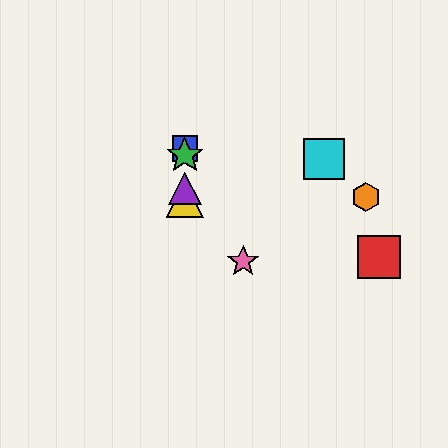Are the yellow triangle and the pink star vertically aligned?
No, the yellow triangle is at x≈185 and the pink star is at x≈243.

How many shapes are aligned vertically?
4 shapes (the blue square, the green star, the yellow triangle, the purple triangle) are aligned vertically.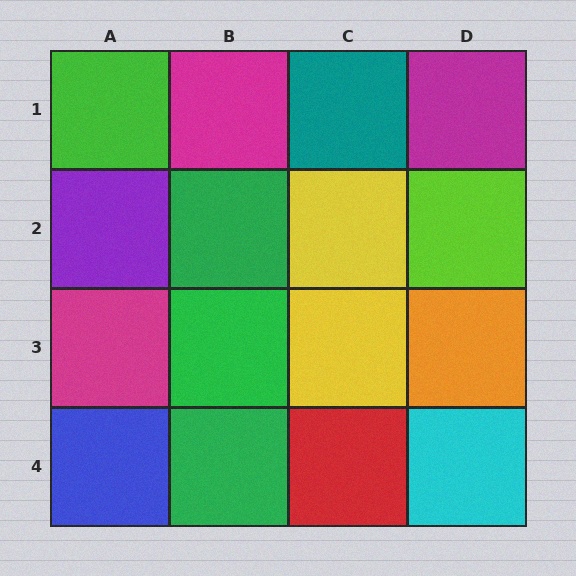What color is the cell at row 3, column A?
Magenta.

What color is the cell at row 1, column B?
Magenta.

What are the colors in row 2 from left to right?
Purple, green, yellow, lime.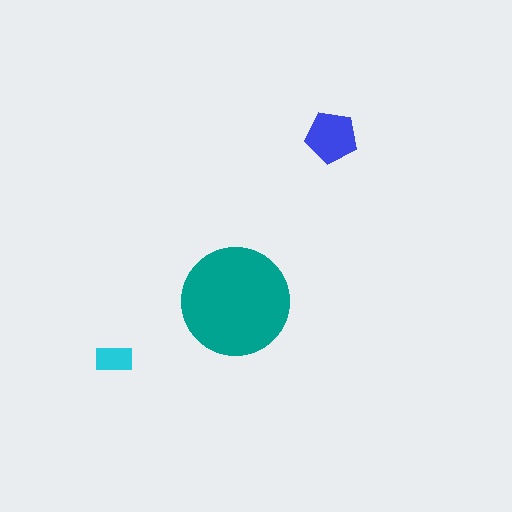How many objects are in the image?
There are 3 objects in the image.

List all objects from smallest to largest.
The cyan rectangle, the blue pentagon, the teal circle.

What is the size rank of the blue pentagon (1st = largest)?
2nd.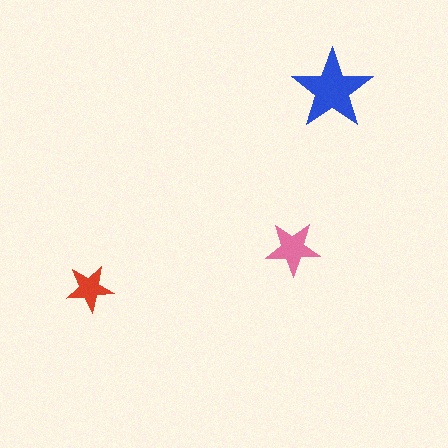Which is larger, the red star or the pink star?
The pink one.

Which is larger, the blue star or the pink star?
The blue one.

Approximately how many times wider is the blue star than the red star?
About 1.5 times wider.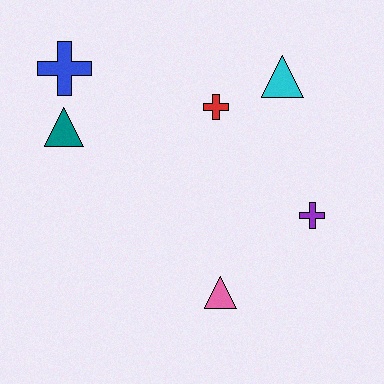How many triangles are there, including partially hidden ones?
There are 3 triangles.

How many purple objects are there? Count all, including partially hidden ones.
There is 1 purple object.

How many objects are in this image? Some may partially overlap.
There are 6 objects.